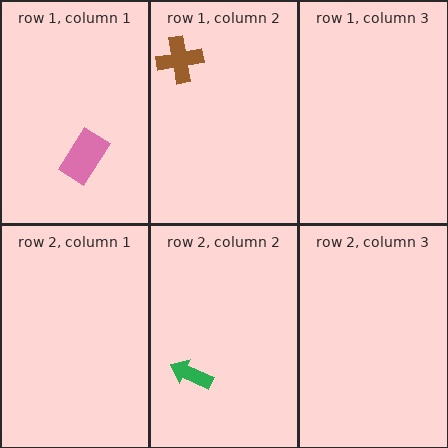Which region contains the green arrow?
The row 2, column 2 region.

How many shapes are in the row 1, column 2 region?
1.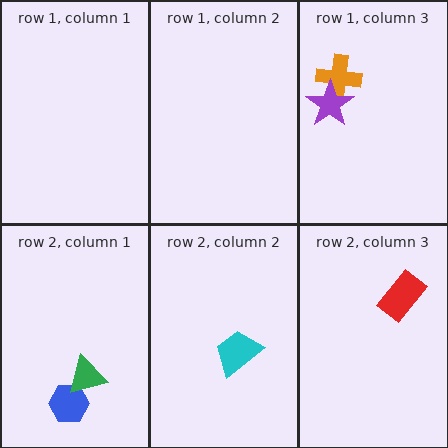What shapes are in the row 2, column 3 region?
The red rectangle.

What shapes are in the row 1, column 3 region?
The orange cross, the purple star.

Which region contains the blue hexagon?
The row 2, column 1 region.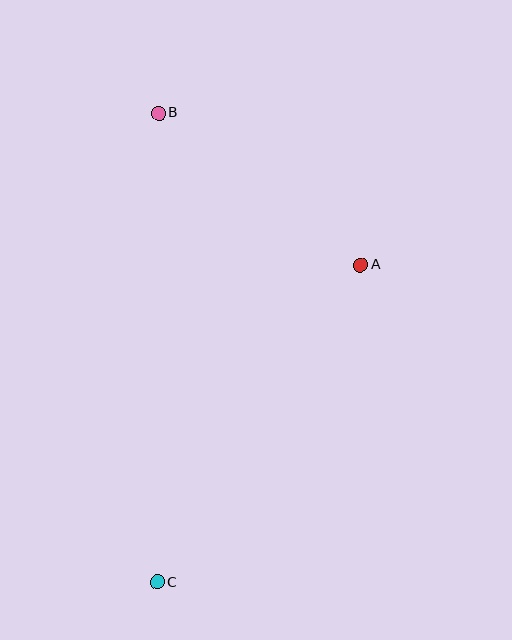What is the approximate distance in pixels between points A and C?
The distance between A and C is approximately 377 pixels.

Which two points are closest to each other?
Points A and B are closest to each other.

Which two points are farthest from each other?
Points B and C are farthest from each other.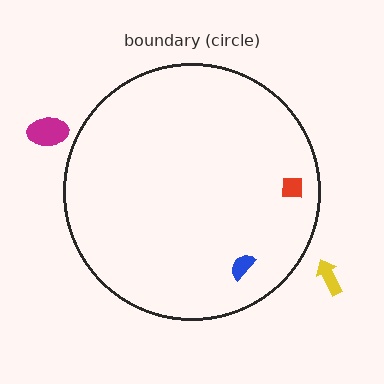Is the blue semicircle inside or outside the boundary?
Inside.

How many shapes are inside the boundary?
2 inside, 2 outside.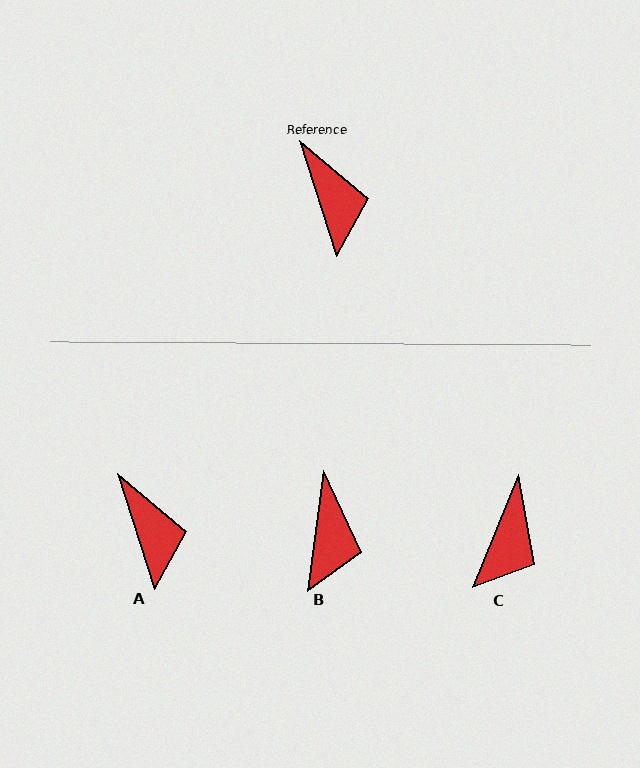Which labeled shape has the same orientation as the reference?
A.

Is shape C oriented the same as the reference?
No, it is off by about 40 degrees.